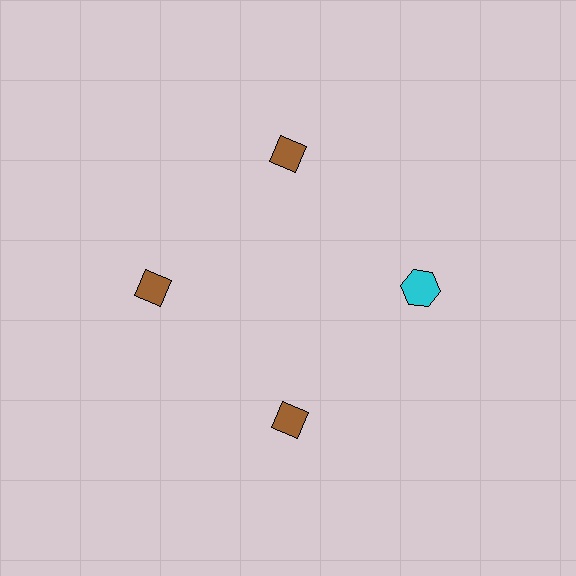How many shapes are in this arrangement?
There are 4 shapes arranged in a ring pattern.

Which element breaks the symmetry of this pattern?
The cyan hexagon at roughly the 3 o'clock position breaks the symmetry. All other shapes are brown diamonds.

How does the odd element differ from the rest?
It differs in both color (cyan instead of brown) and shape (hexagon instead of diamond).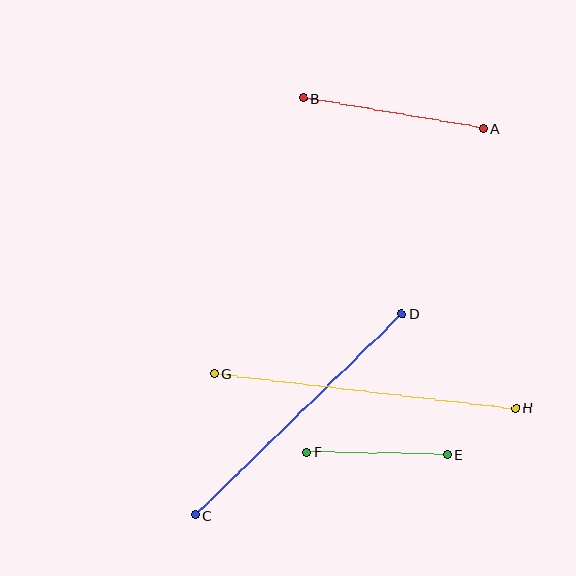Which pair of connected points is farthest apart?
Points G and H are farthest apart.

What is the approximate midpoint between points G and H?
The midpoint is at approximately (365, 391) pixels.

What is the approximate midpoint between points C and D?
The midpoint is at approximately (299, 414) pixels.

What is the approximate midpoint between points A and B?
The midpoint is at approximately (393, 113) pixels.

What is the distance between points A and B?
The distance is approximately 182 pixels.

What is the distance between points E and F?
The distance is approximately 141 pixels.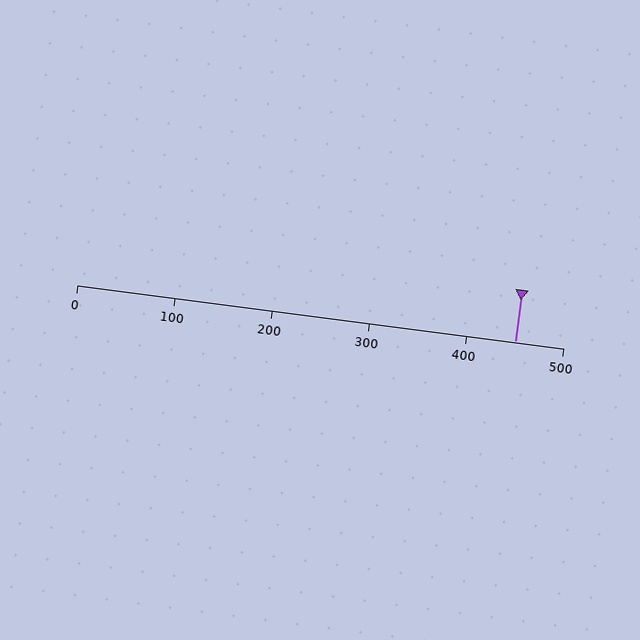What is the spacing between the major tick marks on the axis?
The major ticks are spaced 100 apart.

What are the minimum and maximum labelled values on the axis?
The axis runs from 0 to 500.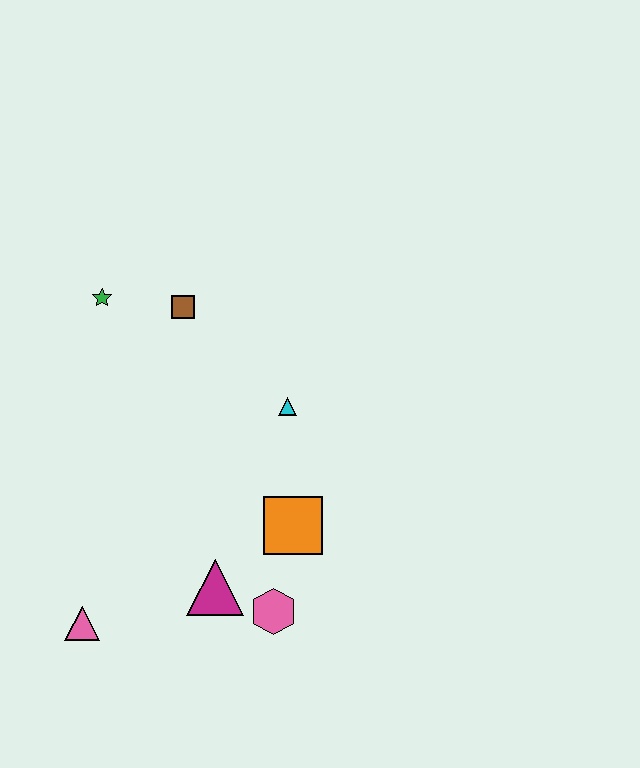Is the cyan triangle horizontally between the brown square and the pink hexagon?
No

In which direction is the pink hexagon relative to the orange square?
The pink hexagon is below the orange square.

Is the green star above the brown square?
Yes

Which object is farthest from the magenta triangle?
The green star is farthest from the magenta triangle.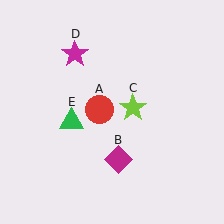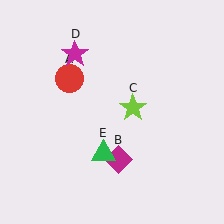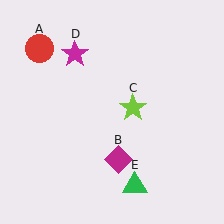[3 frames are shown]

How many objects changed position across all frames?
2 objects changed position: red circle (object A), green triangle (object E).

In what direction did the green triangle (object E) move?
The green triangle (object E) moved down and to the right.